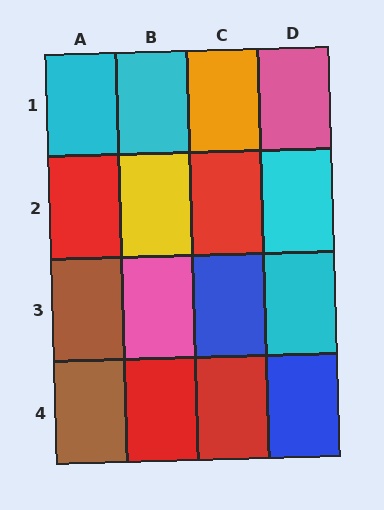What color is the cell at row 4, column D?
Blue.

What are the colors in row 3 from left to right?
Brown, pink, blue, cyan.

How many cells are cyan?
4 cells are cyan.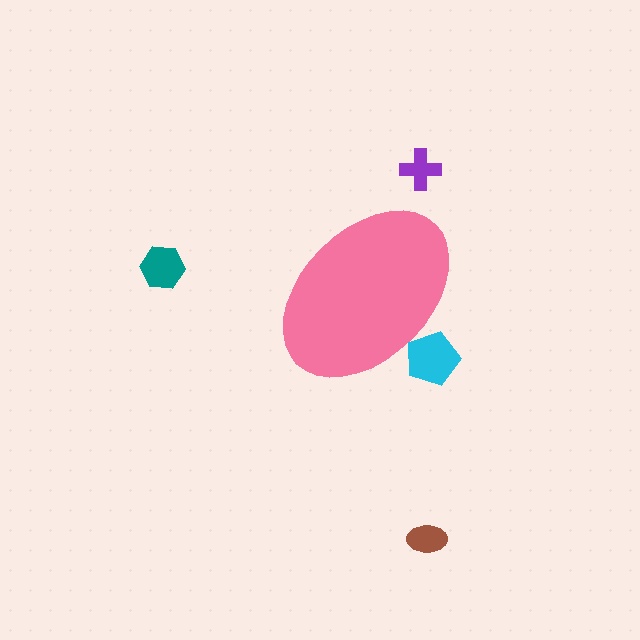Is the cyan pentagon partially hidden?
Yes, the cyan pentagon is partially hidden behind the pink ellipse.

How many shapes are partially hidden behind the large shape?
1 shape is partially hidden.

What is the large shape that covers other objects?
A pink ellipse.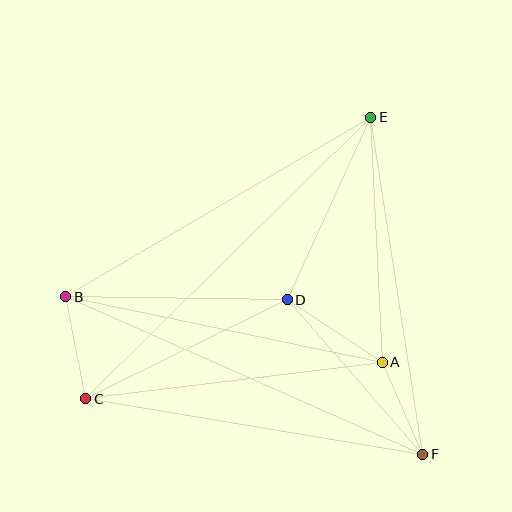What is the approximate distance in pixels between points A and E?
The distance between A and E is approximately 245 pixels.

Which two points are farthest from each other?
Points C and E are farthest from each other.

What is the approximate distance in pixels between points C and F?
The distance between C and F is approximately 341 pixels.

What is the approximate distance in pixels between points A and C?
The distance between A and C is approximately 299 pixels.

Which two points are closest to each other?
Points A and F are closest to each other.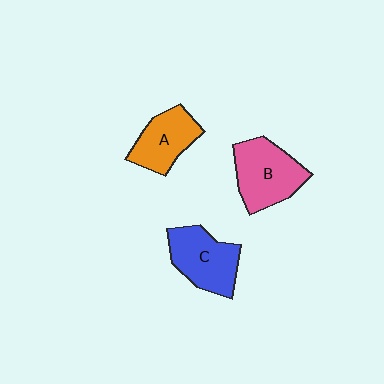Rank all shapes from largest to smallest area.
From largest to smallest: B (pink), C (blue), A (orange).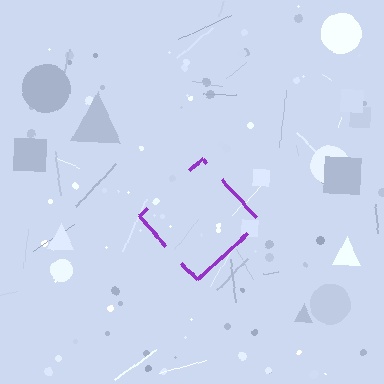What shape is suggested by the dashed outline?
The dashed outline suggests a diamond.